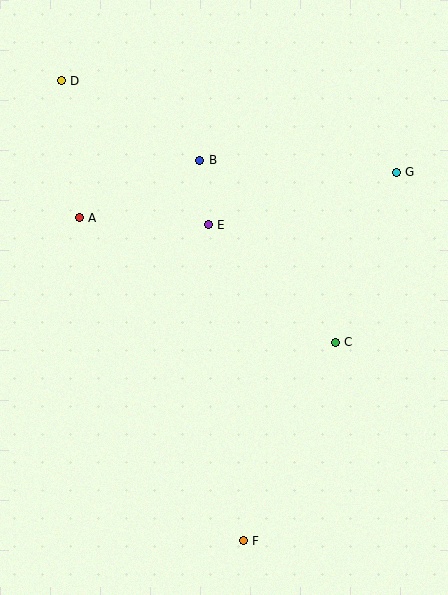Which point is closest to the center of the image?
Point E at (208, 225) is closest to the center.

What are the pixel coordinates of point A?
Point A is at (79, 218).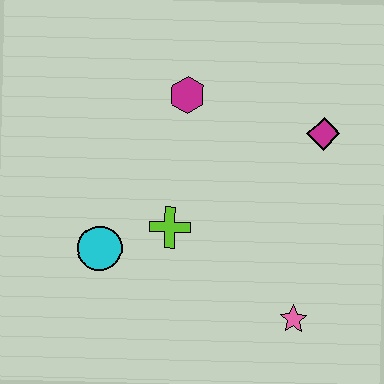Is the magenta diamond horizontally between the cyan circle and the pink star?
No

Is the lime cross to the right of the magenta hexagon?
No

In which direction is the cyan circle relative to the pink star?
The cyan circle is to the left of the pink star.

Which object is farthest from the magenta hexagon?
The pink star is farthest from the magenta hexagon.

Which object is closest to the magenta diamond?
The magenta hexagon is closest to the magenta diamond.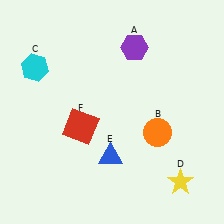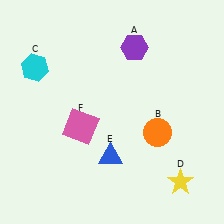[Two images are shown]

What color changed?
The square (F) changed from red in Image 1 to pink in Image 2.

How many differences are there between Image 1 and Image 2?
There is 1 difference between the two images.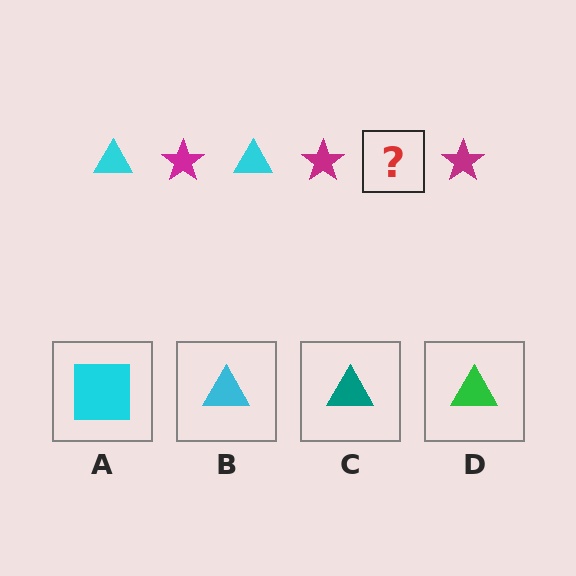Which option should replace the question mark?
Option B.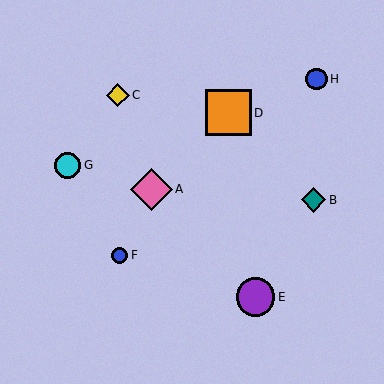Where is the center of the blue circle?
The center of the blue circle is at (120, 255).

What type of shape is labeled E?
Shape E is a purple circle.